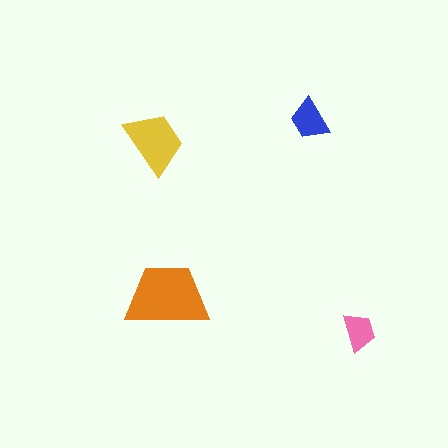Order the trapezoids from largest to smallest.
the orange one, the yellow one, the blue one, the pink one.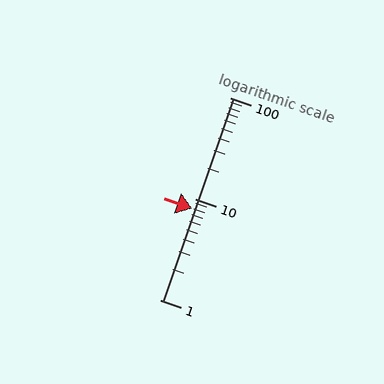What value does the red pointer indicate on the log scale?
The pointer indicates approximately 7.9.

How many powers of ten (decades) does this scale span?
The scale spans 2 decades, from 1 to 100.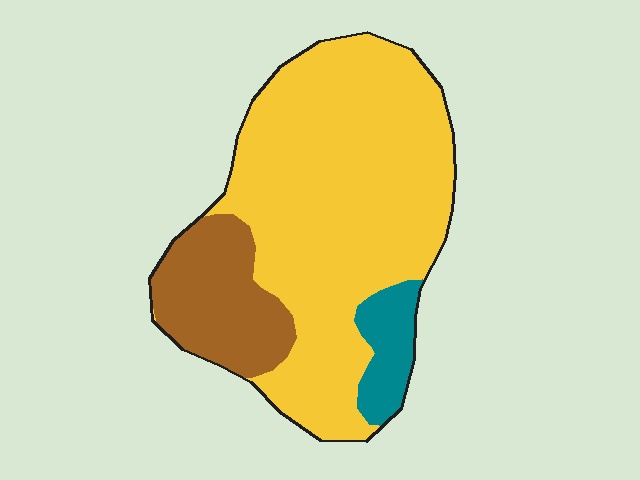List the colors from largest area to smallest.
From largest to smallest: yellow, brown, teal.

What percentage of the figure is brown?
Brown covers around 20% of the figure.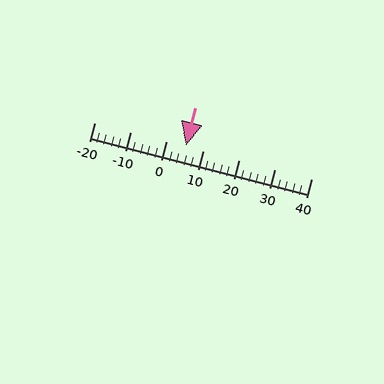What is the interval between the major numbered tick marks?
The major tick marks are spaced 10 units apart.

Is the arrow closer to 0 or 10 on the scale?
The arrow is closer to 10.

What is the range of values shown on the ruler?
The ruler shows values from -20 to 40.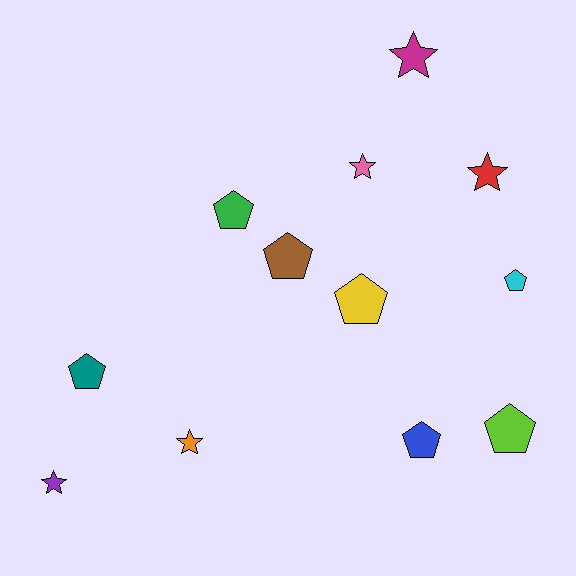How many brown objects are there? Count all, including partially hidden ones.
There is 1 brown object.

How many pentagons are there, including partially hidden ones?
There are 7 pentagons.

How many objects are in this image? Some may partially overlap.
There are 12 objects.